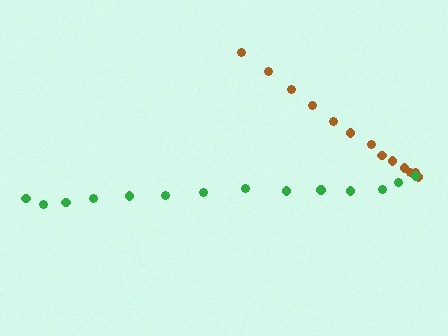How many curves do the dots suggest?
There are 2 distinct paths.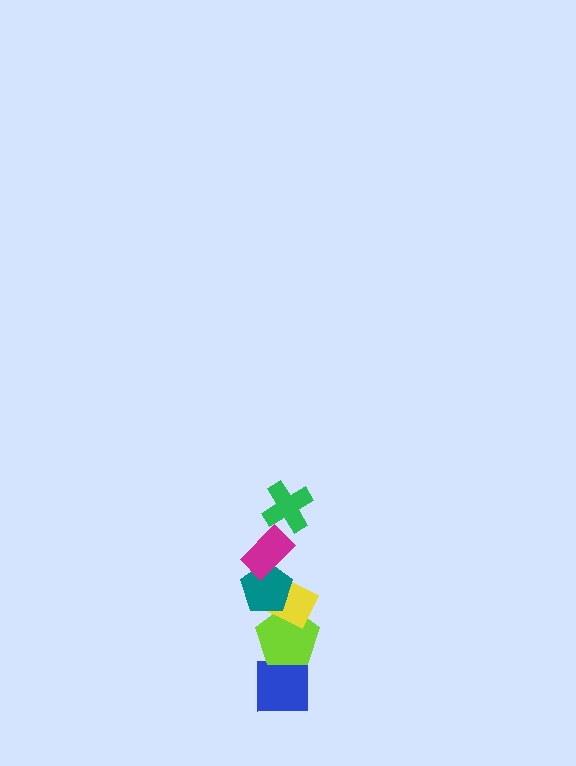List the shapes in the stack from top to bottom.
From top to bottom: the green cross, the magenta rectangle, the teal pentagon, the yellow rectangle, the lime pentagon, the blue square.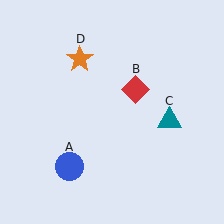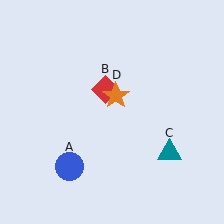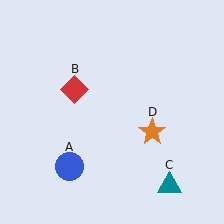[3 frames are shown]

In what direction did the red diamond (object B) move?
The red diamond (object B) moved left.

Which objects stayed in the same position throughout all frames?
Blue circle (object A) remained stationary.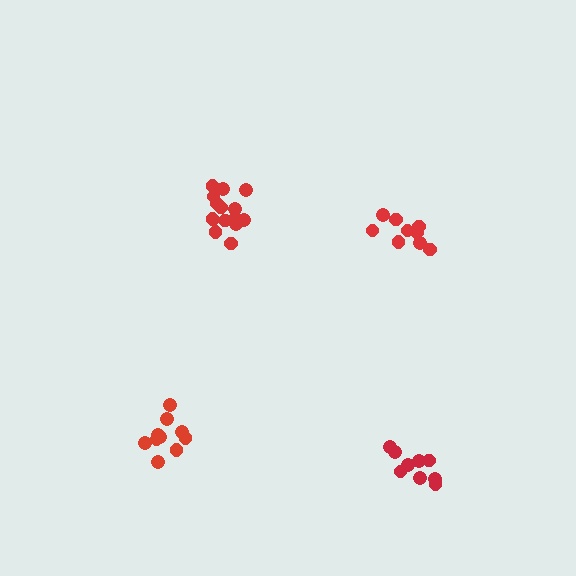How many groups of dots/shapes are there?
There are 4 groups.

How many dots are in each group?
Group 1: 10 dots, Group 2: 9 dots, Group 3: 9 dots, Group 4: 15 dots (43 total).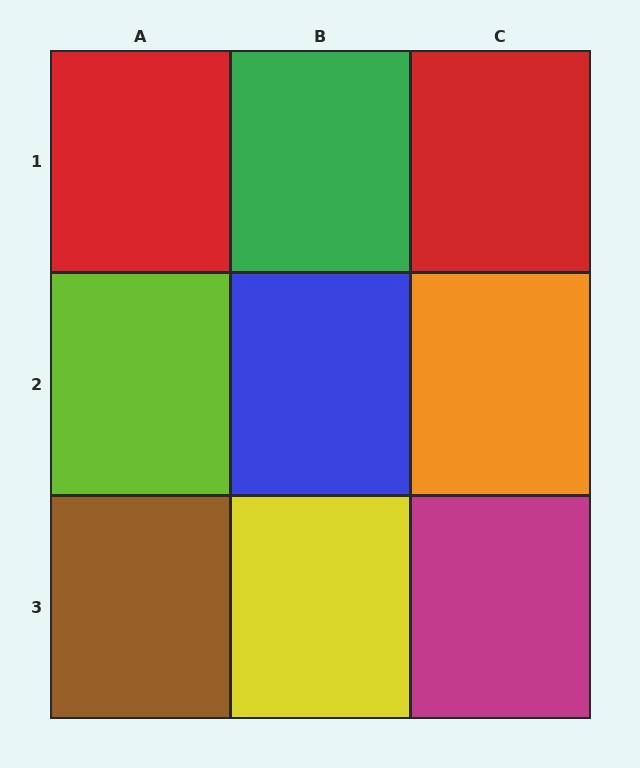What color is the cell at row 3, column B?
Yellow.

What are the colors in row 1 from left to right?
Red, green, red.